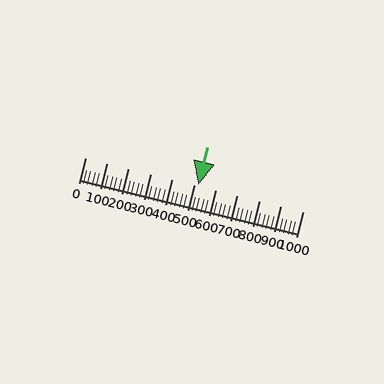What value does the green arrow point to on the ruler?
The green arrow points to approximately 520.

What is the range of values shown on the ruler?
The ruler shows values from 0 to 1000.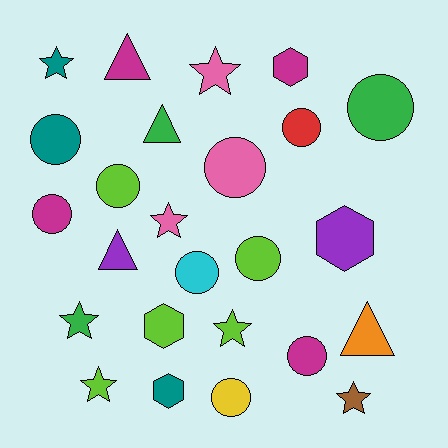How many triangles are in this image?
There are 4 triangles.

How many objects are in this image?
There are 25 objects.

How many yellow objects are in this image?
There is 1 yellow object.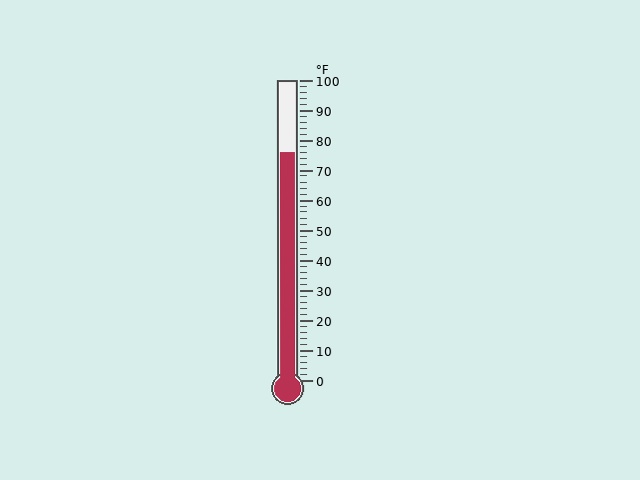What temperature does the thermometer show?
The thermometer shows approximately 76°F.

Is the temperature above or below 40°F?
The temperature is above 40°F.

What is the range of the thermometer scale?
The thermometer scale ranges from 0°F to 100°F.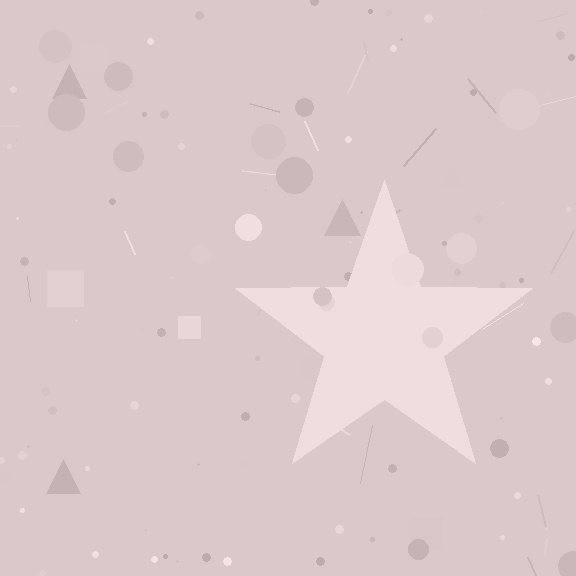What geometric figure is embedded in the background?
A star is embedded in the background.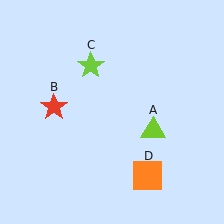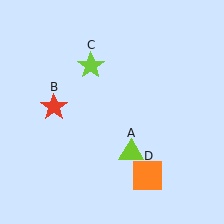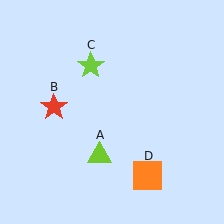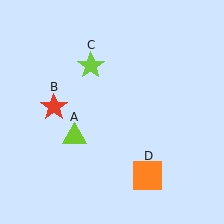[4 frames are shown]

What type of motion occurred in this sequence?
The lime triangle (object A) rotated clockwise around the center of the scene.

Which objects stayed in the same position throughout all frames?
Red star (object B) and lime star (object C) and orange square (object D) remained stationary.